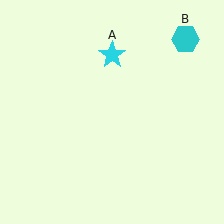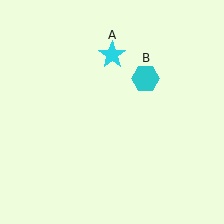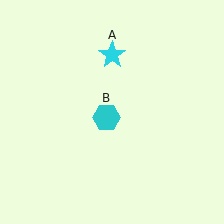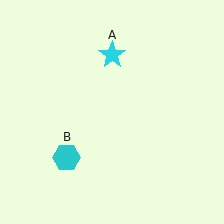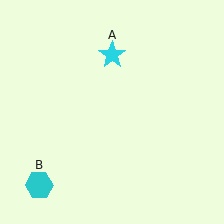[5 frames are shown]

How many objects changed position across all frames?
1 object changed position: cyan hexagon (object B).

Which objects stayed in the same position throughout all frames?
Cyan star (object A) remained stationary.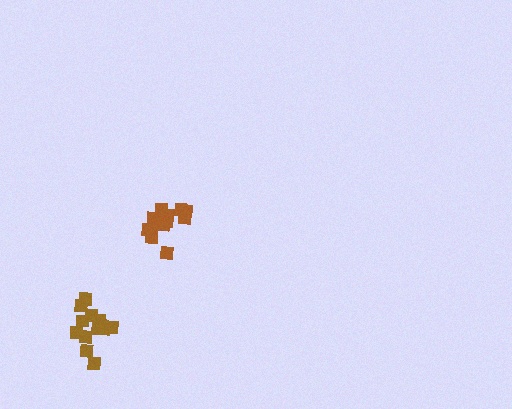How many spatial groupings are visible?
There are 2 spatial groupings.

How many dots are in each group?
Group 1: 14 dots, Group 2: 13 dots (27 total).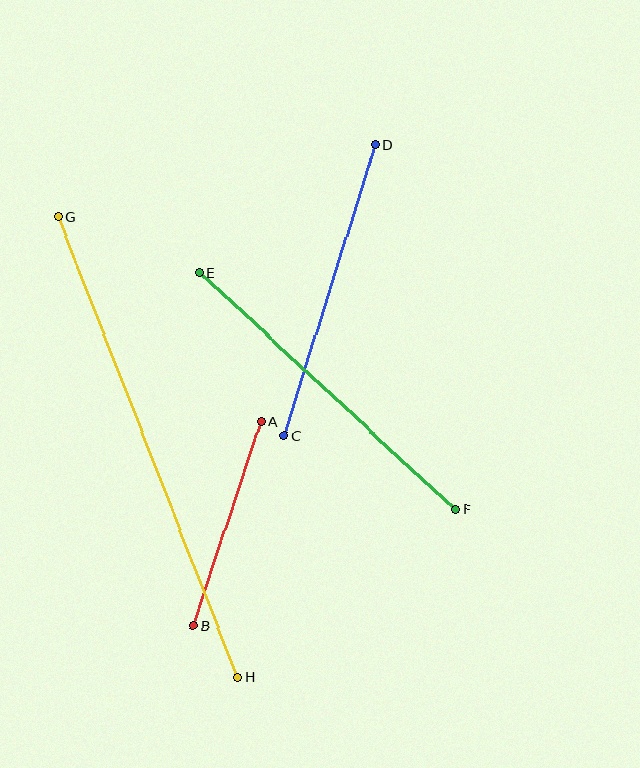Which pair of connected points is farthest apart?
Points G and H are farthest apart.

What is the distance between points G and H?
The distance is approximately 494 pixels.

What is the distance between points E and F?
The distance is approximately 349 pixels.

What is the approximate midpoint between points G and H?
The midpoint is at approximately (148, 447) pixels.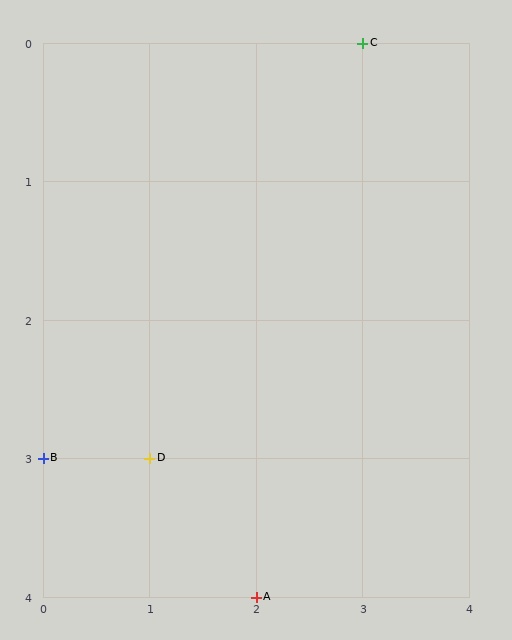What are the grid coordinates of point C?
Point C is at grid coordinates (3, 0).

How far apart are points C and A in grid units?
Points C and A are 1 column and 4 rows apart (about 4.1 grid units diagonally).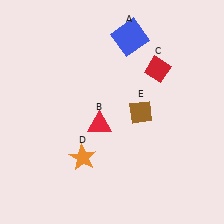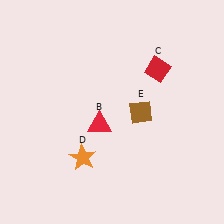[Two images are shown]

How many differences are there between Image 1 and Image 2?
There is 1 difference between the two images.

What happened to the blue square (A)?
The blue square (A) was removed in Image 2. It was in the top-right area of Image 1.